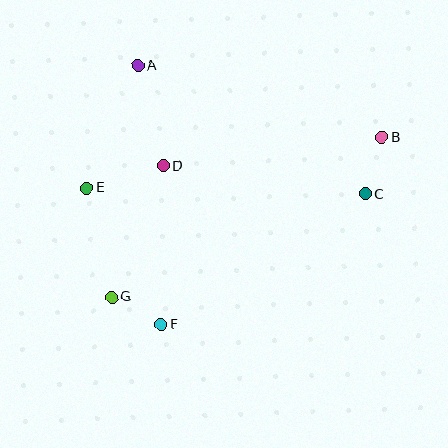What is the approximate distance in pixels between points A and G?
The distance between A and G is approximately 233 pixels.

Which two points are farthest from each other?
Points B and G are farthest from each other.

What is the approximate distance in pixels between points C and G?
The distance between C and G is approximately 274 pixels.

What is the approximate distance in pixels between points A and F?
The distance between A and F is approximately 260 pixels.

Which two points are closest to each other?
Points F and G are closest to each other.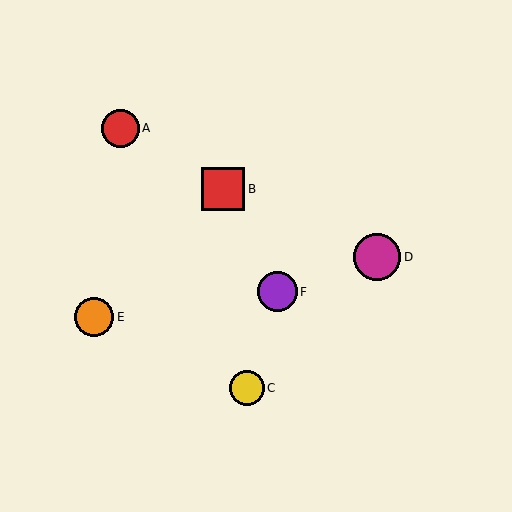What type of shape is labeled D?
Shape D is a magenta circle.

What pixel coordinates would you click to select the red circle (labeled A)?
Click at (120, 128) to select the red circle A.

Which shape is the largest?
The magenta circle (labeled D) is the largest.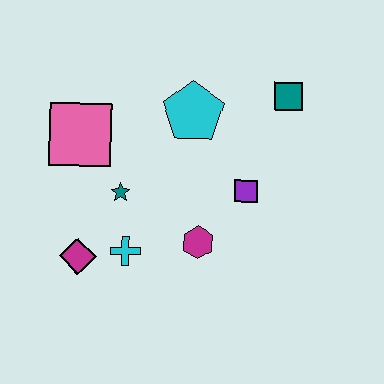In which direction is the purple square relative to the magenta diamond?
The purple square is to the right of the magenta diamond.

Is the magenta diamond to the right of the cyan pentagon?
No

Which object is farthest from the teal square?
The magenta diamond is farthest from the teal square.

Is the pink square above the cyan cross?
Yes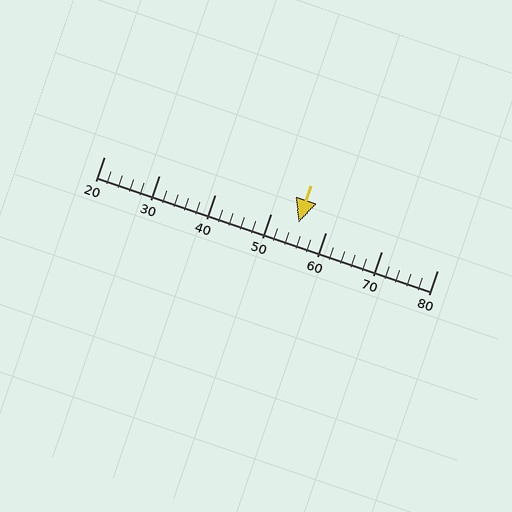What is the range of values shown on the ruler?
The ruler shows values from 20 to 80.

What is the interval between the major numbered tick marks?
The major tick marks are spaced 10 units apart.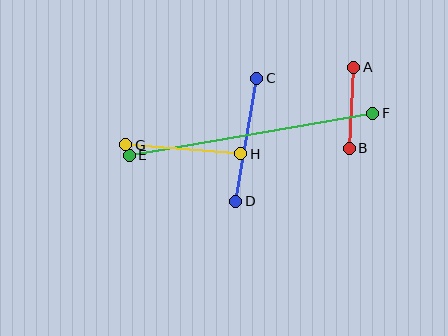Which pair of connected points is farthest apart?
Points E and F are farthest apart.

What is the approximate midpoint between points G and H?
The midpoint is at approximately (183, 149) pixels.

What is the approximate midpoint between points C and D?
The midpoint is at approximately (246, 140) pixels.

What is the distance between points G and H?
The distance is approximately 115 pixels.